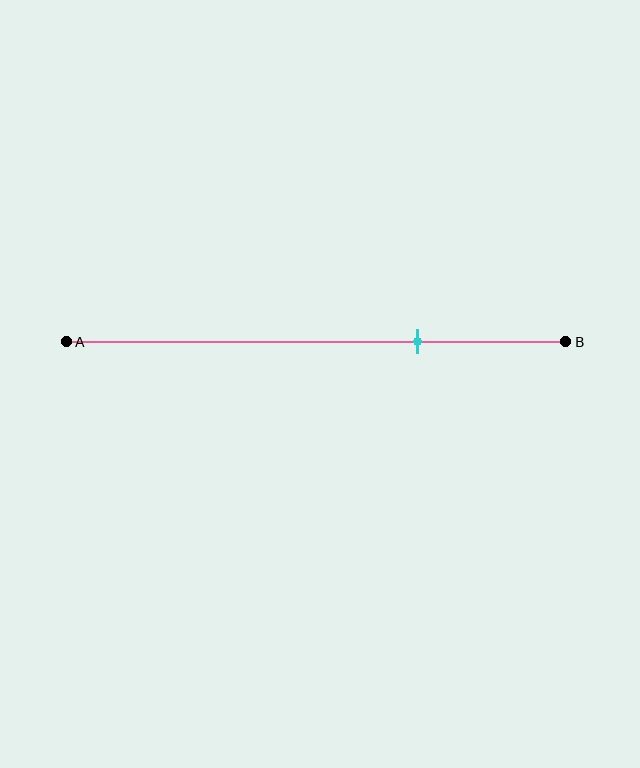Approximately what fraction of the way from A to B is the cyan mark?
The cyan mark is approximately 70% of the way from A to B.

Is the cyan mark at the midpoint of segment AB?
No, the mark is at about 70% from A, not at the 50% midpoint.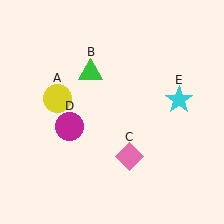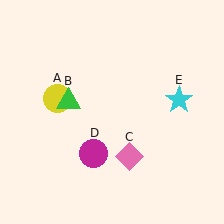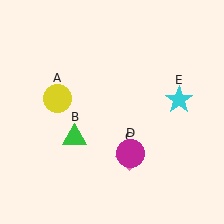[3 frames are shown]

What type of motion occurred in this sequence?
The green triangle (object B), magenta circle (object D) rotated counterclockwise around the center of the scene.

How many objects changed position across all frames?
2 objects changed position: green triangle (object B), magenta circle (object D).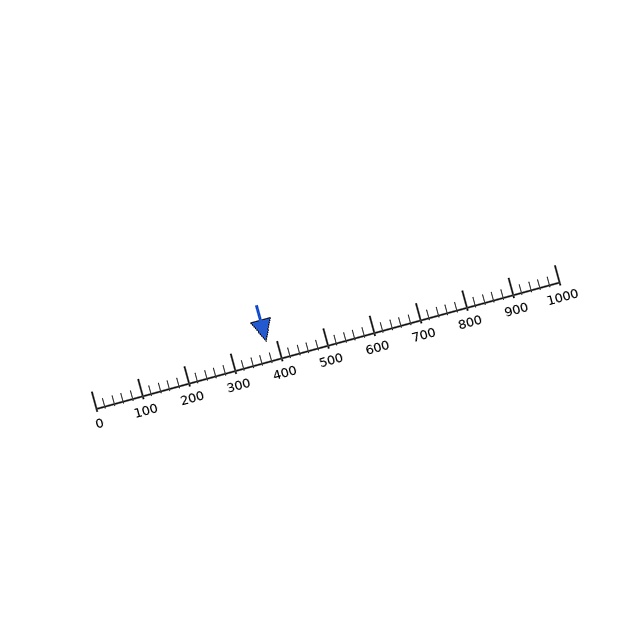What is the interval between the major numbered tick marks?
The major tick marks are spaced 100 units apart.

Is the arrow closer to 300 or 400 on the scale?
The arrow is closer to 400.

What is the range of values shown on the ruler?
The ruler shows values from 0 to 1000.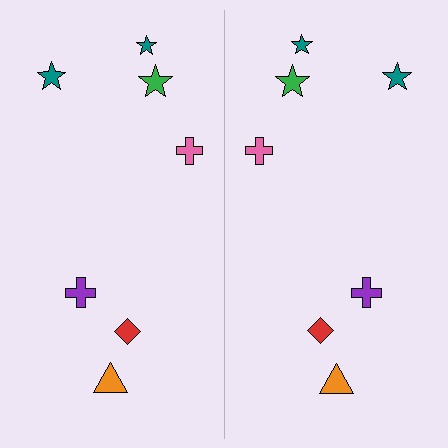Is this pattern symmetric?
Yes, this pattern has bilateral (reflection) symmetry.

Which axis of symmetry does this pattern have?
The pattern has a vertical axis of symmetry running through the center of the image.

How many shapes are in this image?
There are 14 shapes in this image.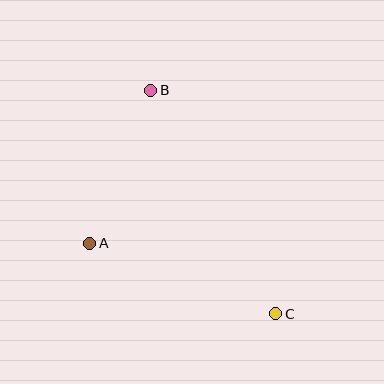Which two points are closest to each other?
Points A and B are closest to each other.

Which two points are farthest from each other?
Points B and C are farthest from each other.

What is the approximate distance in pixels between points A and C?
The distance between A and C is approximately 199 pixels.